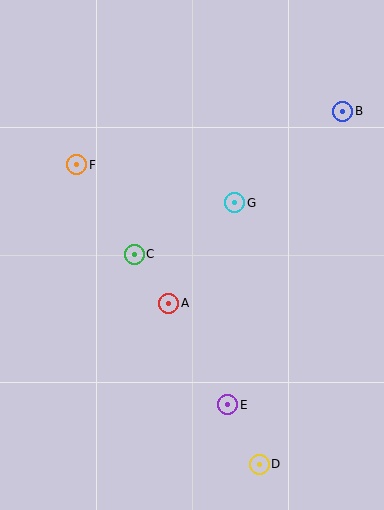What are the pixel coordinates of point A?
Point A is at (169, 303).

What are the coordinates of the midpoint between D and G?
The midpoint between D and G is at (247, 334).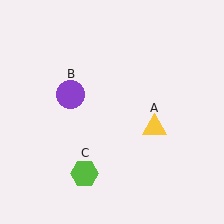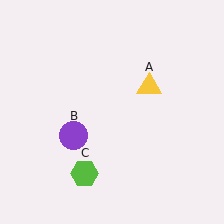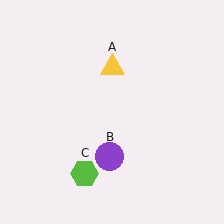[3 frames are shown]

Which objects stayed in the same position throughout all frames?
Lime hexagon (object C) remained stationary.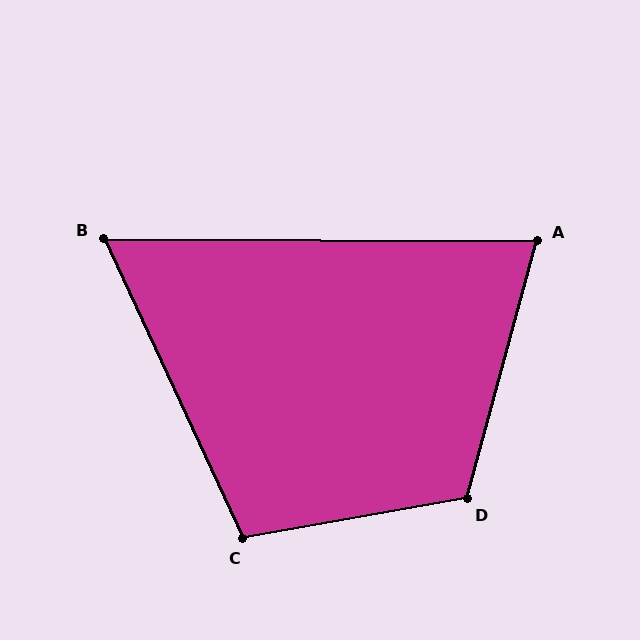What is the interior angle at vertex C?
Approximately 105 degrees (obtuse).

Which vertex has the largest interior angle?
D, at approximately 115 degrees.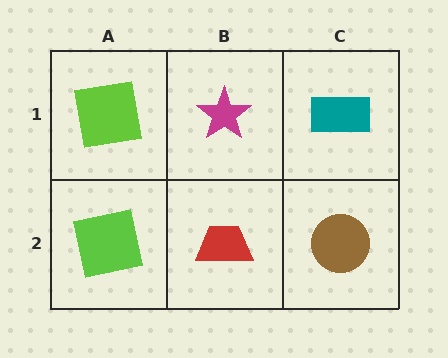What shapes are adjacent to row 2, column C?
A teal rectangle (row 1, column C), a red trapezoid (row 2, column B).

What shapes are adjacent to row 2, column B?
A magenta star (row 1, column B), a lime square (row 2, column A), a brown circle (row 2, column C).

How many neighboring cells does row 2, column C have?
2.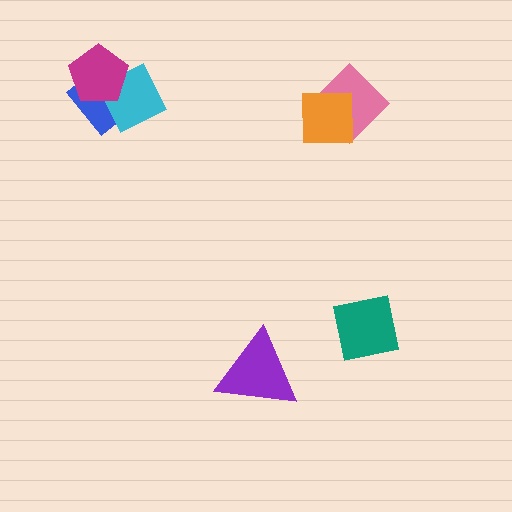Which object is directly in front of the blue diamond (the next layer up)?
The cyan square is directly in front of the blue diamond.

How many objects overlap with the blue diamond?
2 objects overlap with the blue diamond.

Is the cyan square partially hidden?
Yes, it is partially covered by another shape.